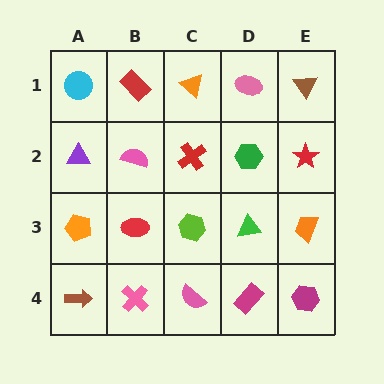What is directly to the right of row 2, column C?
A green hexagon.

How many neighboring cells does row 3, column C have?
4.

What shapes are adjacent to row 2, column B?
A red rectangle (row 1, column B), a red ellipse (row 3, column B), a purple triangle (row 2, column A), a red cross (row 2, column C).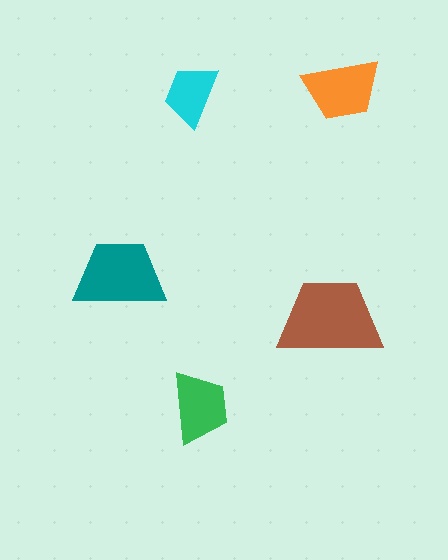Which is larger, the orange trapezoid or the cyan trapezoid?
The orange one.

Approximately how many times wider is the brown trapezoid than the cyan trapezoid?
About 1.5 times wider.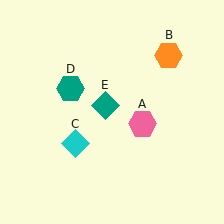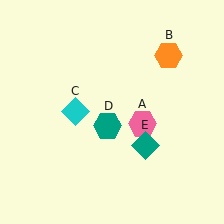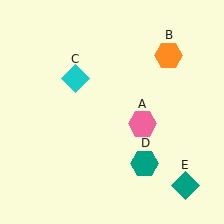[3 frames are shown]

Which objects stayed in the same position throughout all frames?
Pink hexagon (object A) and orange hexagon (object B) remained stationary.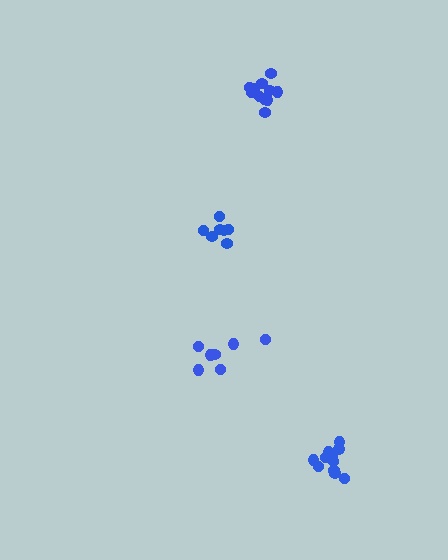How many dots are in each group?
Group 1: 8 dots, Group 2: 12 dots, Group 3: 7 dots, Group 4: 11 dots (38 total).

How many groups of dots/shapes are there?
There are 4 groups.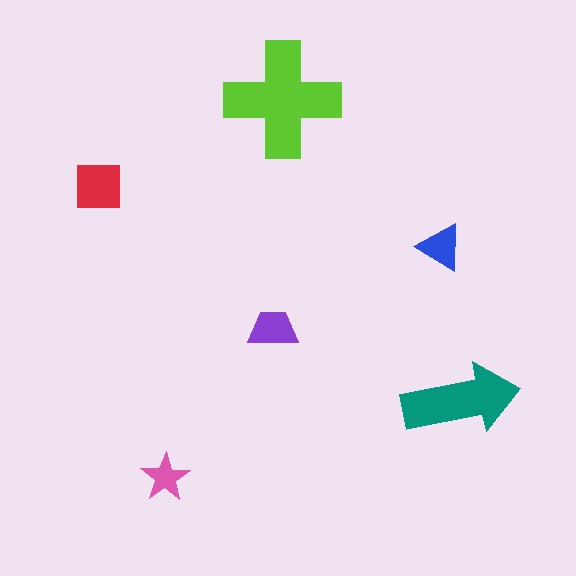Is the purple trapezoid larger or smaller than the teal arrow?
Smaller.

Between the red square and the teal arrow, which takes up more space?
The teal arrow.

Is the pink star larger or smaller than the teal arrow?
Smaller.